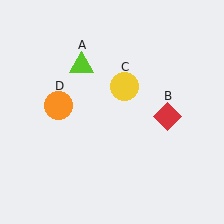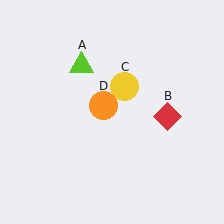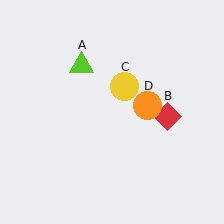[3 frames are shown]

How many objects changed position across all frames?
1 object changed position: orange circle (object D).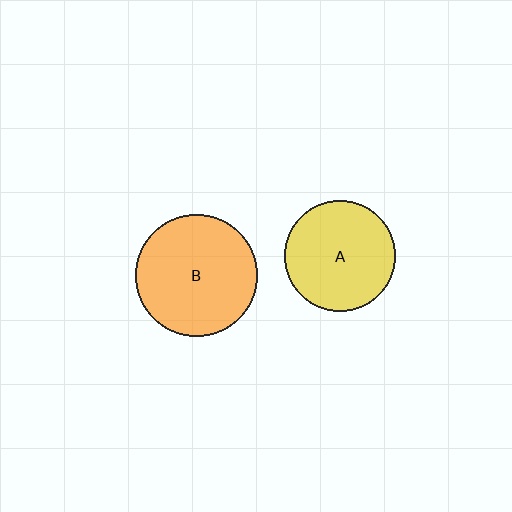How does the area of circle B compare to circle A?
Approximately 1.2 times.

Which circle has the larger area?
Circle B (orange).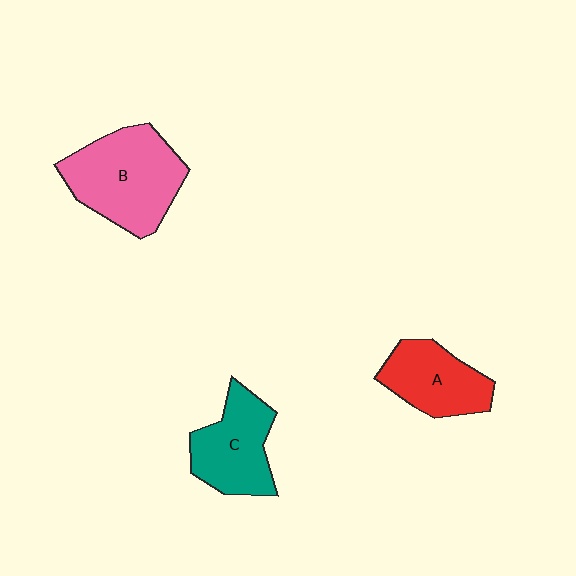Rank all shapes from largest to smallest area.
From largest to smallest: B (pink), C (teal), A (red).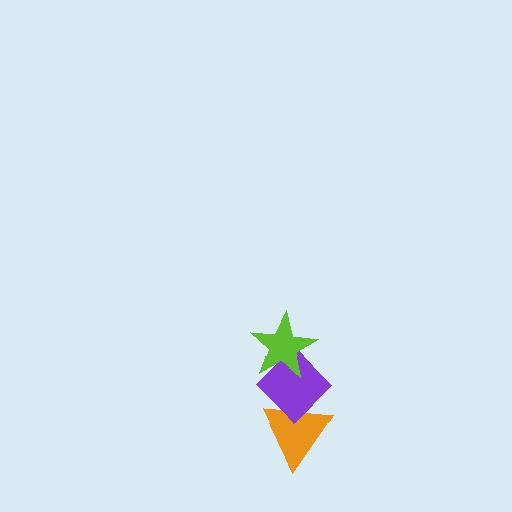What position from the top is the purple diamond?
The purple diamond is 2nd from the top.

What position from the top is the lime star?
The lime star is 1st from the top.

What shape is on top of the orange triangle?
The purple diamond is on top of the orange triangle.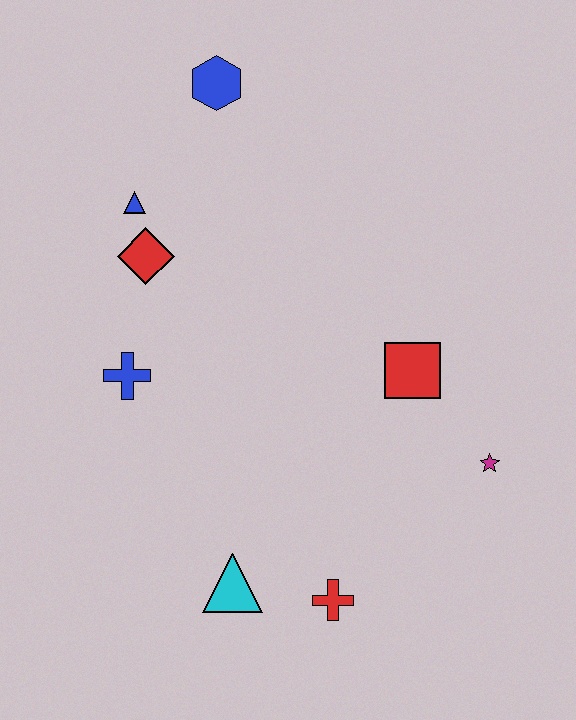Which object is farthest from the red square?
The blue hexagon is farthest from the red square.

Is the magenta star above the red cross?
Yes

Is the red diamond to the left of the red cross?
Yes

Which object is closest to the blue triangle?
The red diamond is closest to the blue triangle.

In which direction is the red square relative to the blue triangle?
The red square is to the right of the blue triangle.